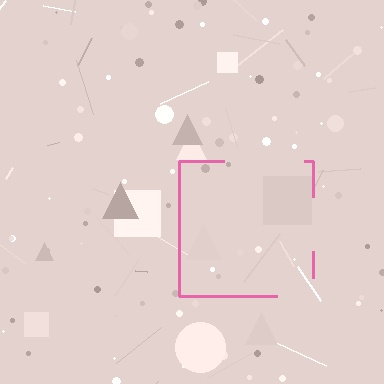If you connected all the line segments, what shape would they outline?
They would outline a square.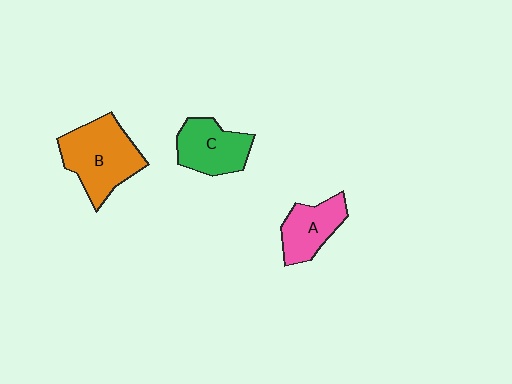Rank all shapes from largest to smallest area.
From largest to smallest: B (orange), C (green), A (pink).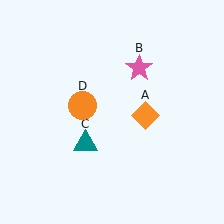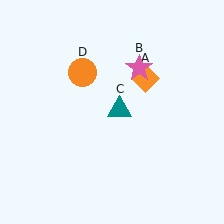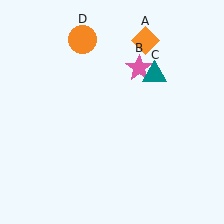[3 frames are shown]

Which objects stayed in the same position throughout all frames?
Pink star (object B) remained stationary.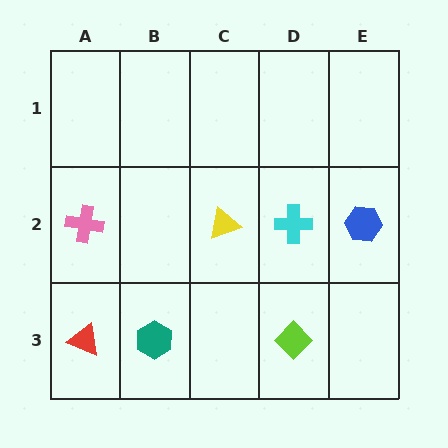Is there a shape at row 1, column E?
No, that cell is empty.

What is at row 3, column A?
A red triangle.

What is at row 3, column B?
A teal hexagon.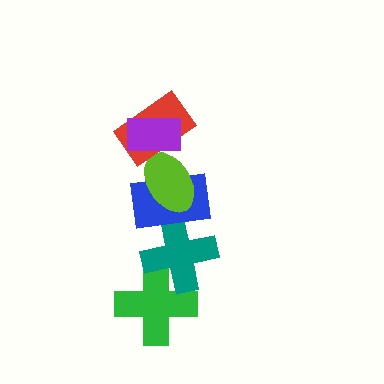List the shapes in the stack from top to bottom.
From top to bottom: the purple rectangle, the red rectangle, the lime ellipse, the blue rectangle, the teal cross, the green cross.